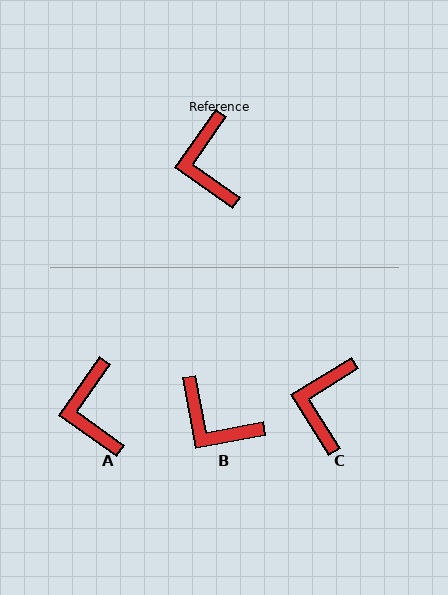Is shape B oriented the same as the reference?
No, it is off by about 45 degrees.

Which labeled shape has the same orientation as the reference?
A.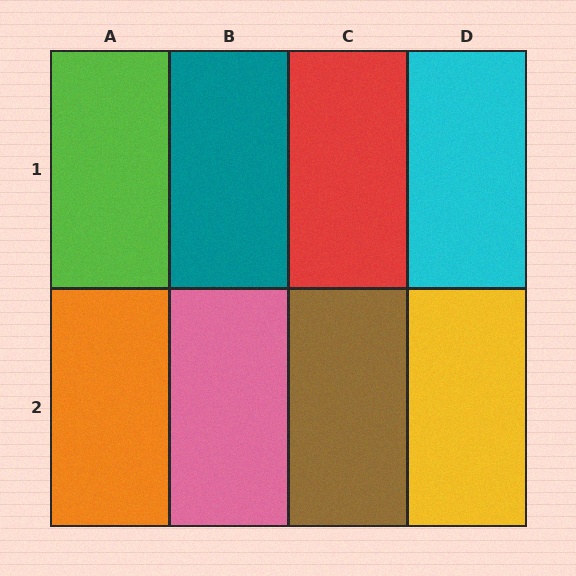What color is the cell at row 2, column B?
Pink.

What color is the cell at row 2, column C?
Brown.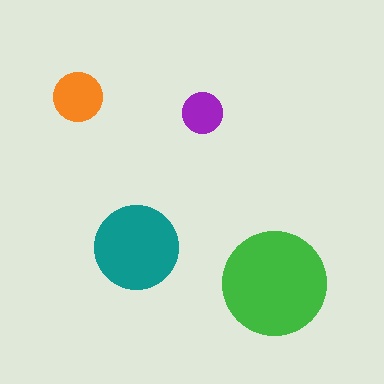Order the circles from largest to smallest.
the green one, the teal one, the orange one, the purple one.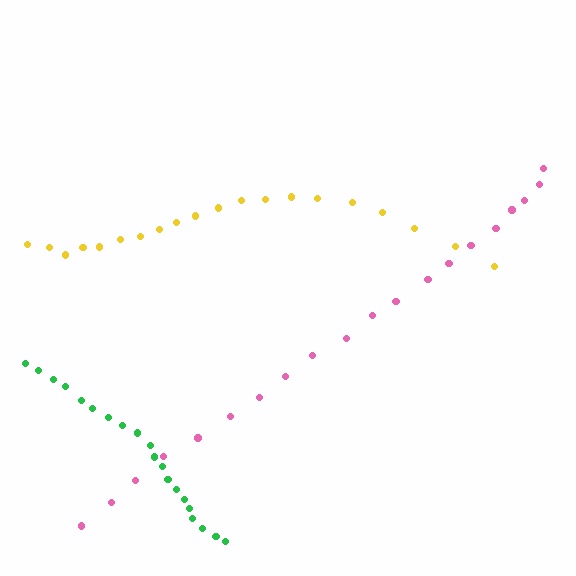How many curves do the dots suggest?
There are 3 distinct paths.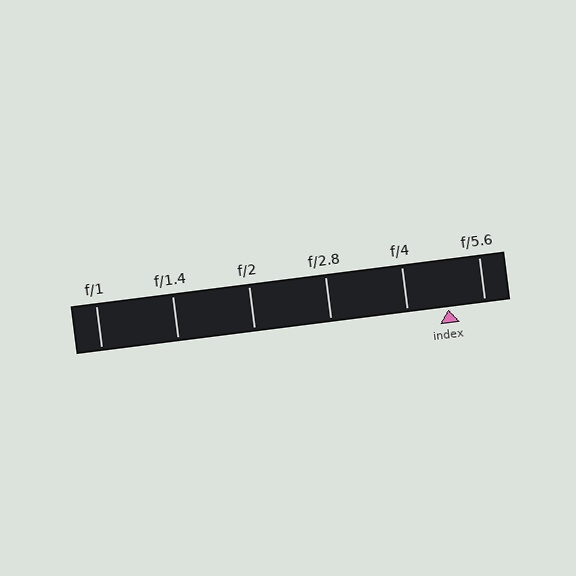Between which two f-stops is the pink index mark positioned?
The index mark is between f/4 and f/5.6.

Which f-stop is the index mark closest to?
The index mark is closest to f/5.6.